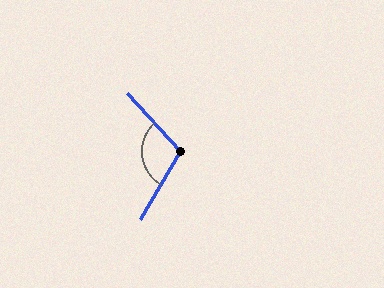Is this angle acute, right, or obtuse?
It is obtuse.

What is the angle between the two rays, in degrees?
Approximately 107 degrees.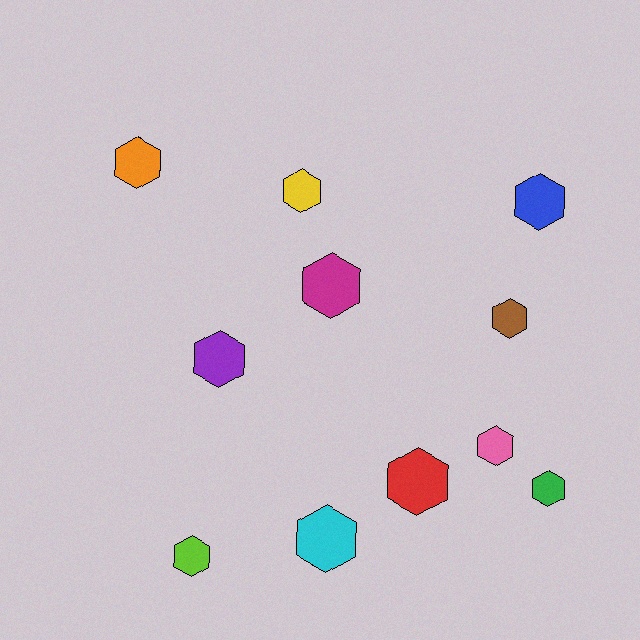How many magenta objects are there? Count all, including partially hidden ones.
There is 1 magenta object.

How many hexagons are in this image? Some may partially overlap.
There are 11 hexagons.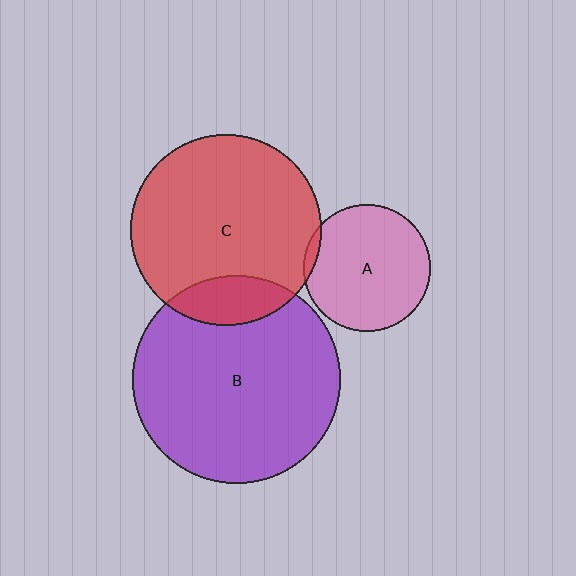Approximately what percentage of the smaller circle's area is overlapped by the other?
Approximately 5%.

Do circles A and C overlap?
Yes.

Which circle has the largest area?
Circle B (purple).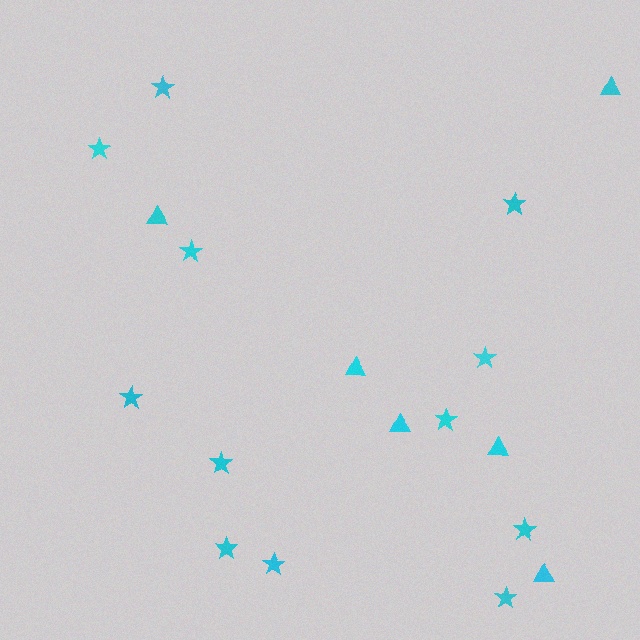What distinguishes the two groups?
There are 2 groups: one group of triangles (6) and one group of stars (12).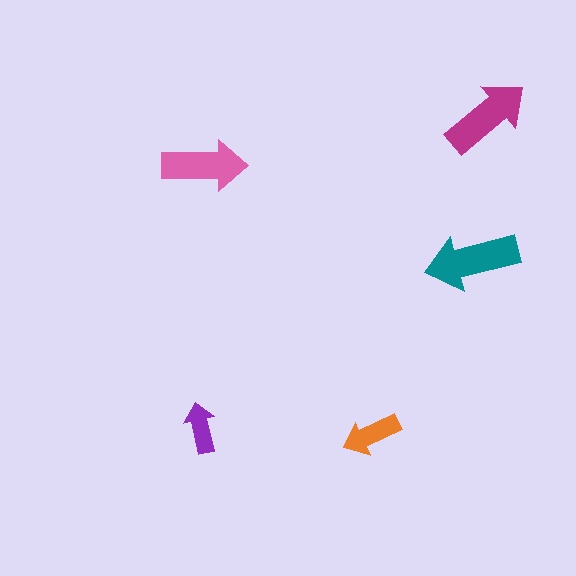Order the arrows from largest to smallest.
the teal one, the magenta one, the pink one, the orange one, the purple one.